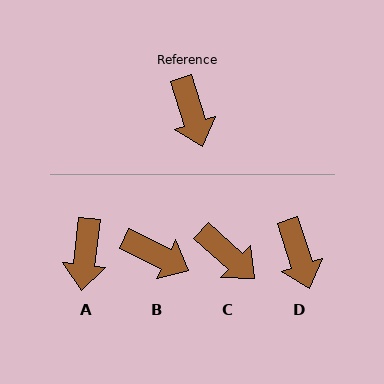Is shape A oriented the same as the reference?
No, it is off by about 24 degrees.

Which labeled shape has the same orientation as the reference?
D.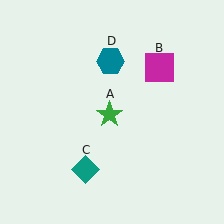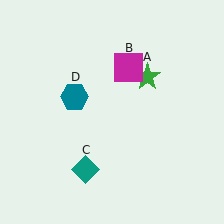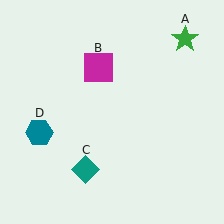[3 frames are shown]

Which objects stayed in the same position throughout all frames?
Teal diamond (object C) remained stationary.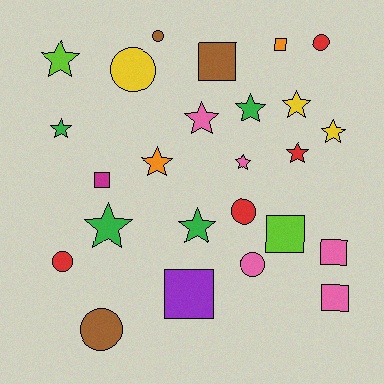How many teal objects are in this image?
There are no teal objects.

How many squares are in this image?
There are 7 squares.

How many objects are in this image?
There are 25 objects.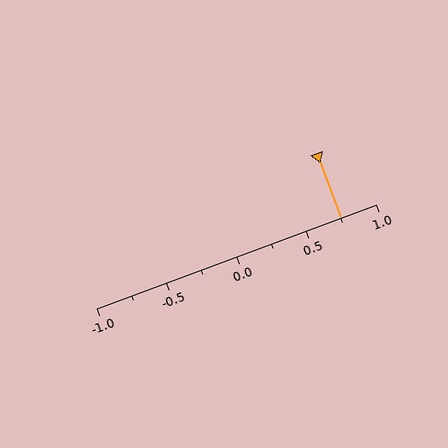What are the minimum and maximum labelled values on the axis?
The axis runs from -1.0 to 1.0.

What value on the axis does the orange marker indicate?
The marker indicates approximately 0.75.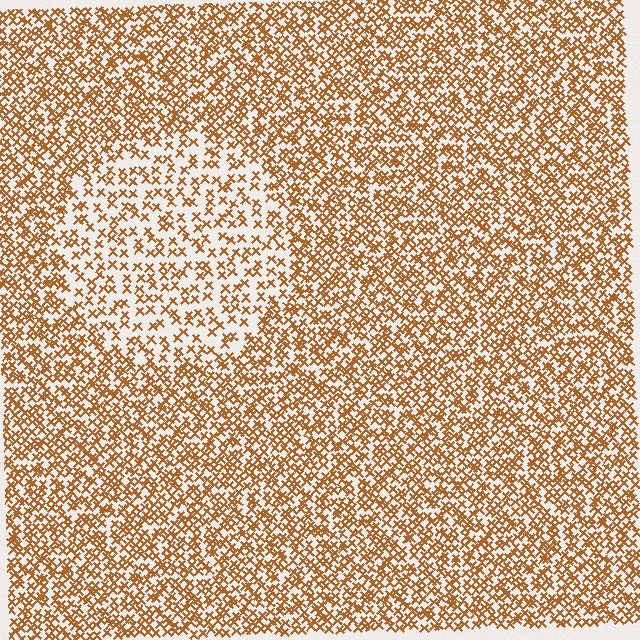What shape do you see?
I see a circle.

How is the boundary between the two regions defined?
The boundary is defined by a change in element density (approximately 2.0x ratio). All elements are the same color, size, and shape.